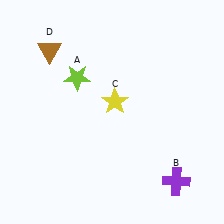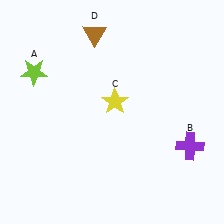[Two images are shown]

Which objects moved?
The objects that moved are: the lime star (A), the purple cross (B), the brown triangle (D).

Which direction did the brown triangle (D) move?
The brown triangle (D) moved right.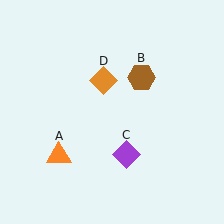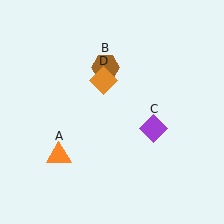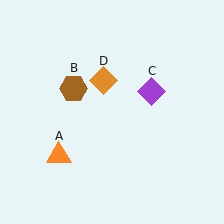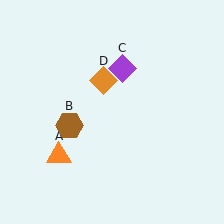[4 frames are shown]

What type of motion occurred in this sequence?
The brown hexagon (object B), purple diamond (object C) rotated counterclockwise around the center of the scene.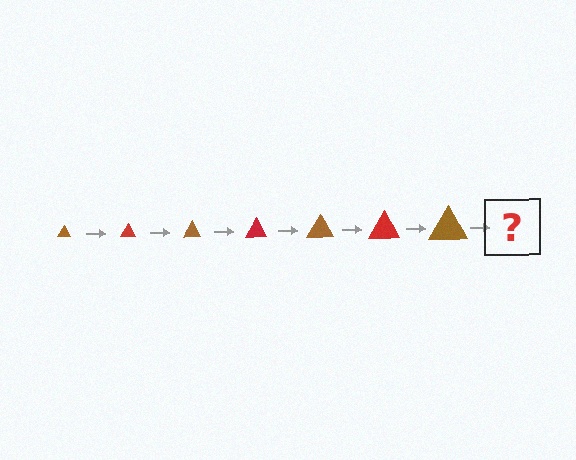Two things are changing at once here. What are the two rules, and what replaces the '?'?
The two rules are that the triangle grows larger each step and the color cycles through brown and red. The '?' should be a red triangle, larger than the previous one.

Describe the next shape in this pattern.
It should be a red triangle, larger than the previous one.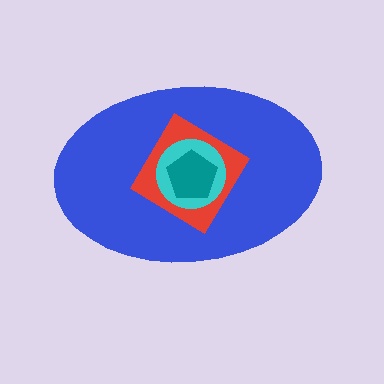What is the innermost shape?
The teal pentagon.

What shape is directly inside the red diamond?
The cyan circle.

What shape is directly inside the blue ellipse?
The red diamond.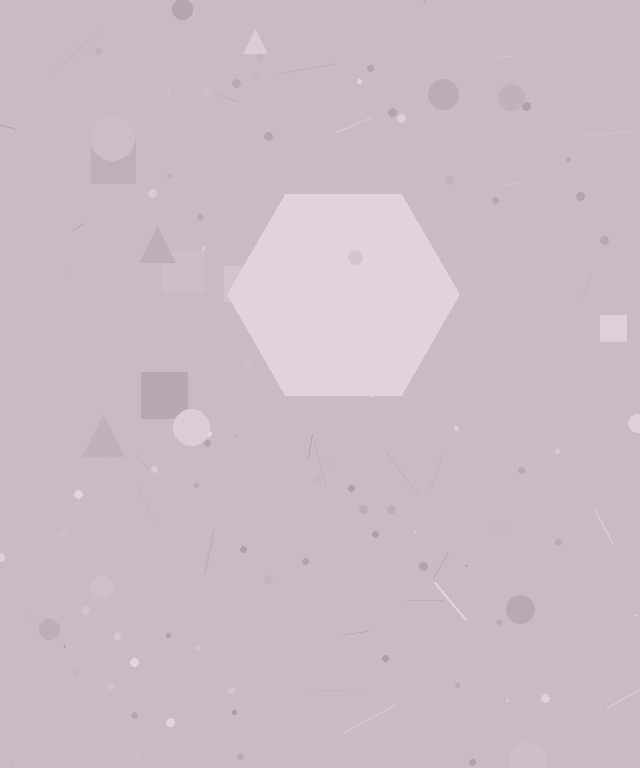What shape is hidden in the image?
A hexagon is hidden in the image.